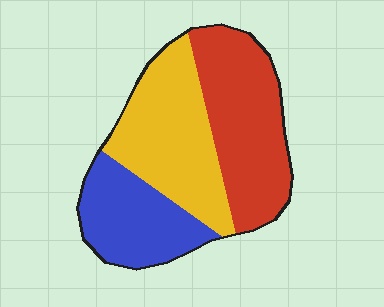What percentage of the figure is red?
Red covers roughly 40% of the figure.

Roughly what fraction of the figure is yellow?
Yellow takes up about three eighths (3/8) of the figure.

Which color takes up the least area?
Blue, at roughly 25%.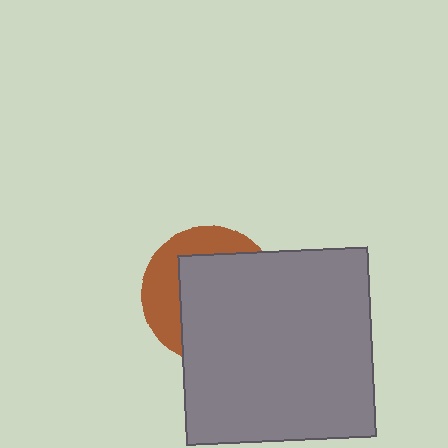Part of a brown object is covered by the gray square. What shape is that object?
It is a circle.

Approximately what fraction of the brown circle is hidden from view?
Roughly 65% of the brown circle is hidden behind the gray square.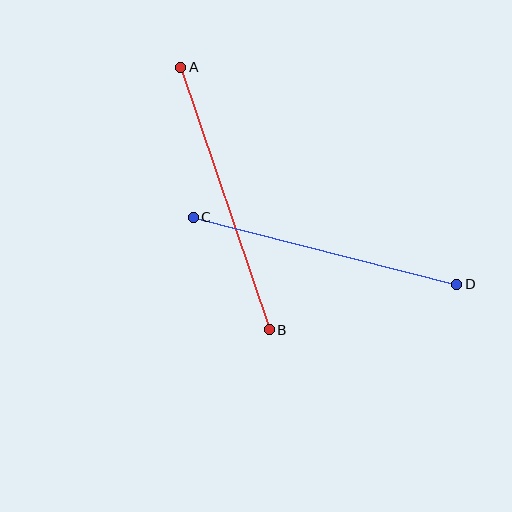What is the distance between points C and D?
The distance is approximately 272 pixels.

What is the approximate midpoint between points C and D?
The midpoint is at approximately (325, 251) pixels.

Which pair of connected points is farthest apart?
Points A and B are farthest apart.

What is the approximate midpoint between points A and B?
The midpoint is at approximately (225, 198) pixels.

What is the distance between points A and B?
The distance is approximately 277 pixels.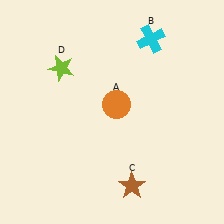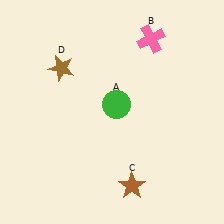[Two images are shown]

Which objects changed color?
A changed from orange to green. B changed from cyan to pink. D changed from lime to brown.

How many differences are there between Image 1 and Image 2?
There are 3 differences between the two images.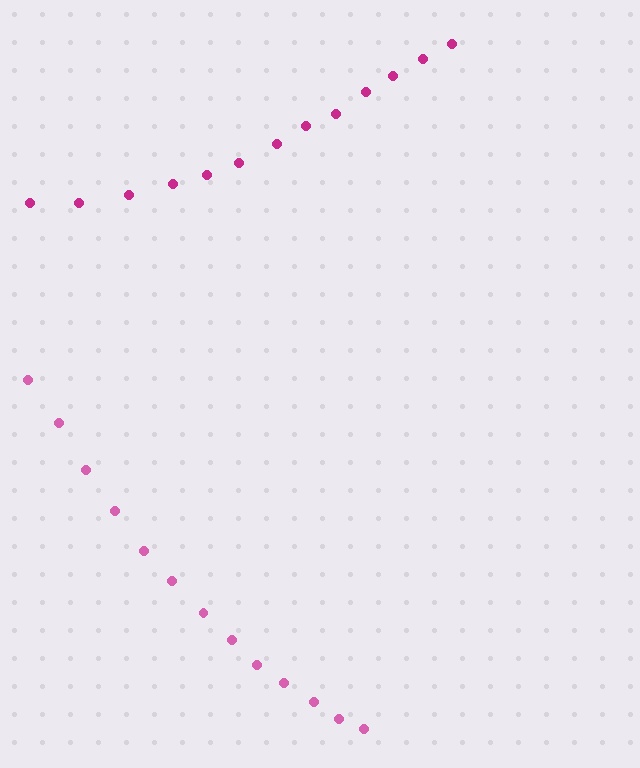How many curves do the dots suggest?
There are 2 distinct paths.